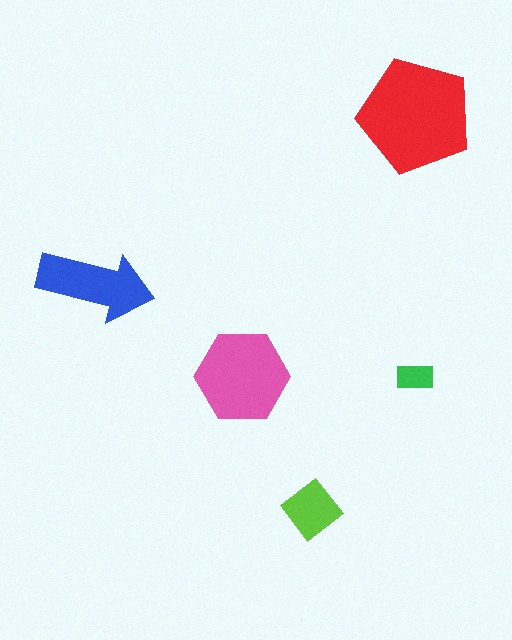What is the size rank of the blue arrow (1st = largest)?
3rd.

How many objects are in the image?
There are 5 objects in the image.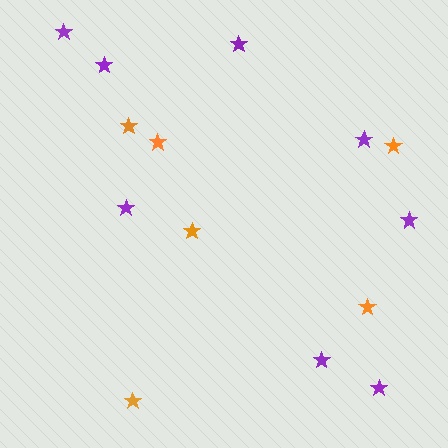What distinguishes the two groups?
There are 2 groups: one group of orange stars (6) and one group of purple stars (8).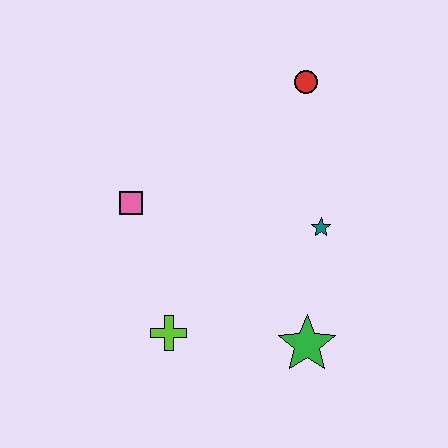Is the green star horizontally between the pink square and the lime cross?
No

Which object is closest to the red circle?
The teal star is closest to the red circle.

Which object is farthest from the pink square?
The green star is farthest from the pink square.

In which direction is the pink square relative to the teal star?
The pink square is to the left of the teal star.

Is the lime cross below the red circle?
Yes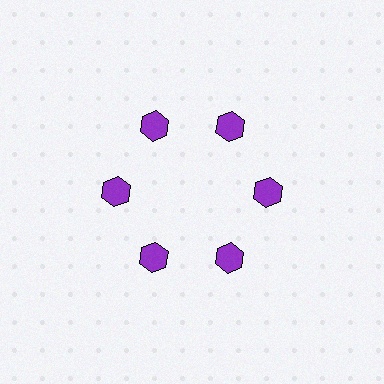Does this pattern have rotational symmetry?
Yes, this pattern has 6-fold rotational symmetry. It looks the same after rotating 60 degrees around the center.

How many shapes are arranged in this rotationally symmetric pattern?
There are 6 shapes, arranged in 6 groups of 1.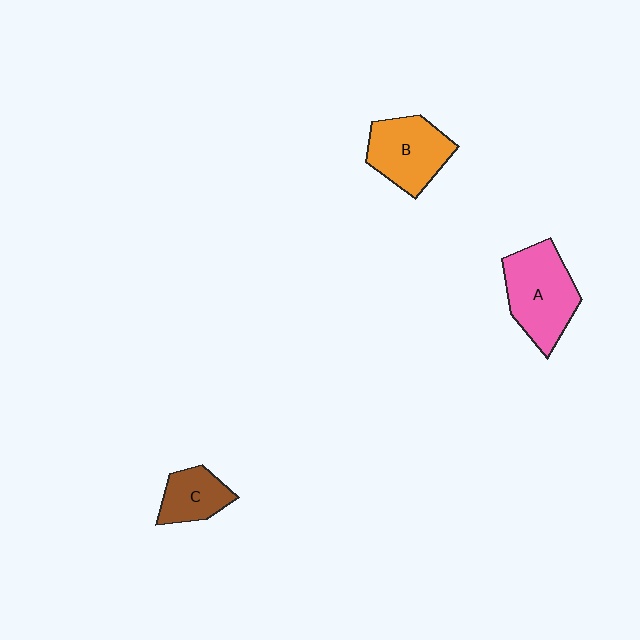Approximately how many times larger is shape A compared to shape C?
Approximately 1.8 times.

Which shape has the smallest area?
Shape C (brown).